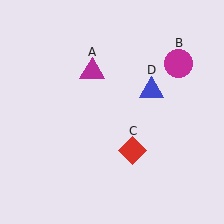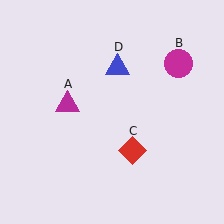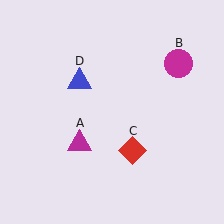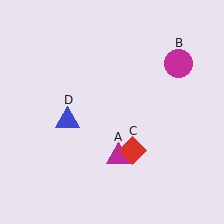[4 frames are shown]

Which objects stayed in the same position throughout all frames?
Magenta circle (object B) and red diamond (object C) remained stationary.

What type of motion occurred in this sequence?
The magenta triangle (object A), blue triangle (object D) rotated counterclockwise around the center of the scene.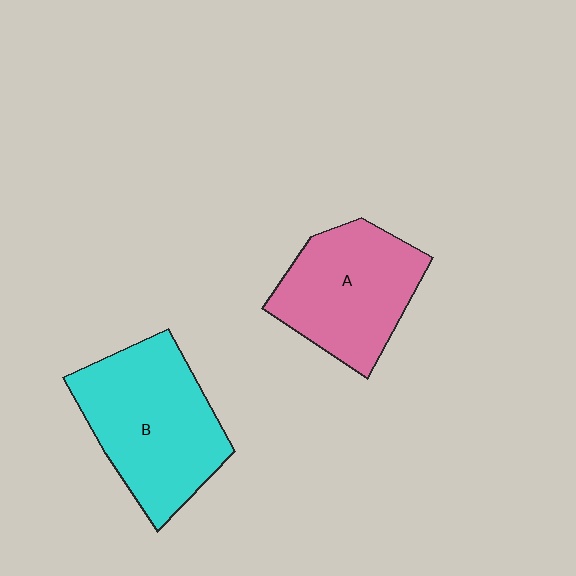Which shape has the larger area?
Shape B (cyan).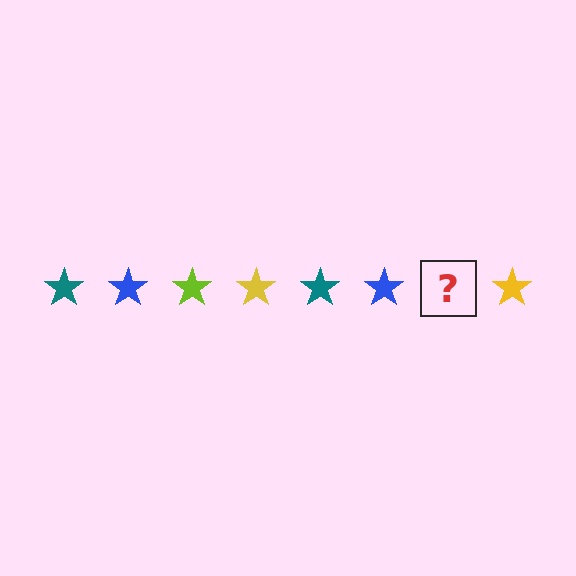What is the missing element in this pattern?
The missing element is a lime star.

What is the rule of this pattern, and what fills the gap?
The rule is that the pattern cycles through teal, blue, lime, yellow stars. The gap should be filled with a lime star.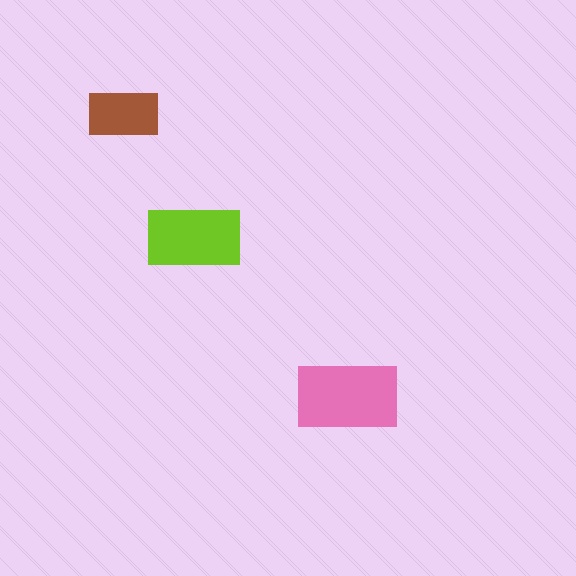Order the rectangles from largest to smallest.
the pink one, the lime one, the brown one.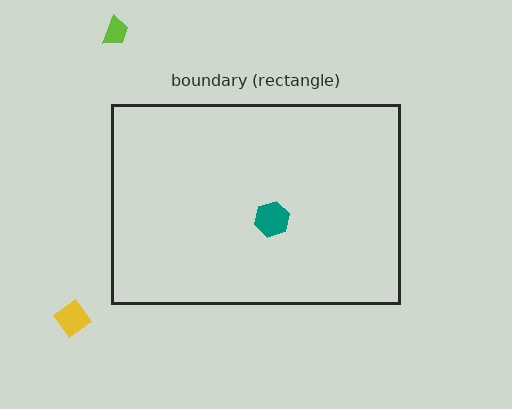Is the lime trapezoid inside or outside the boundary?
Outside.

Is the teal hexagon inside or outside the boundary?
Inside.